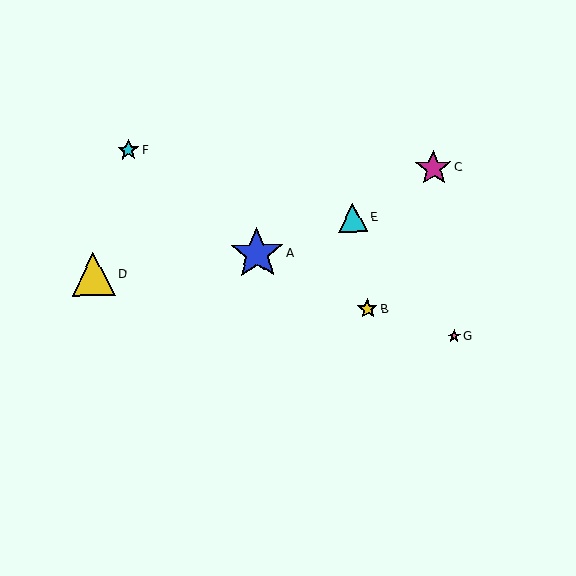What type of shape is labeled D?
Shape D is a yellow triangle.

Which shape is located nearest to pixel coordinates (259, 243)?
The blue star (labeled A) at (257, 253) is nearest to that location.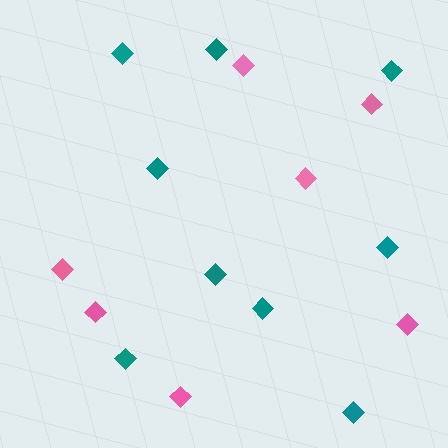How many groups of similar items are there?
There are 2 groups: one group of pink diamonds (7) and one group of teal diamonds (9).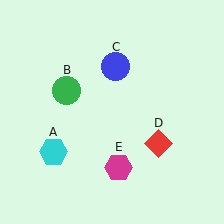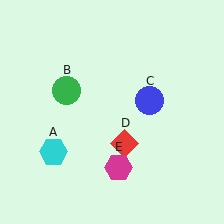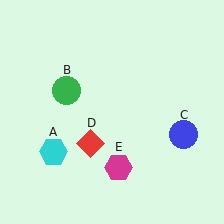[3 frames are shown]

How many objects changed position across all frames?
2 objects changed position: blue circle (object C), red diamond (object D).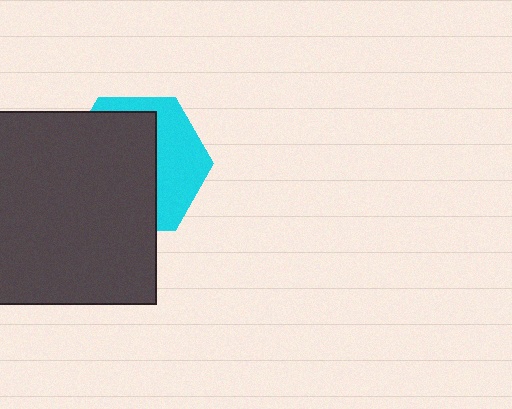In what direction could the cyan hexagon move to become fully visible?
The cyan hexagon could move right. That would shift it out from behind the dark gray square entirely.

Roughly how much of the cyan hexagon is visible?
A small part of it is visible (roughly 38%).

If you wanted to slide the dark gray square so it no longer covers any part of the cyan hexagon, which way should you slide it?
Slide it left — that is the most direct way to separate the two shapes.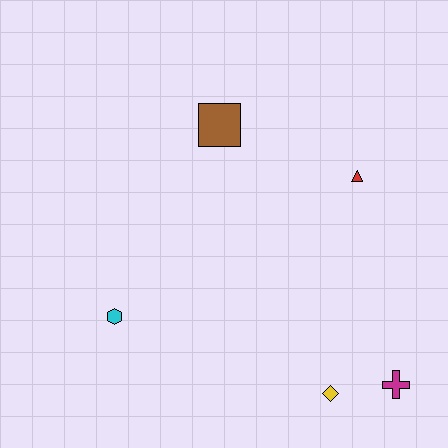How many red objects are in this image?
There is 1 red object.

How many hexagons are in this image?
There is 1 hexagon.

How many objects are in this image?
There are 5 objects.